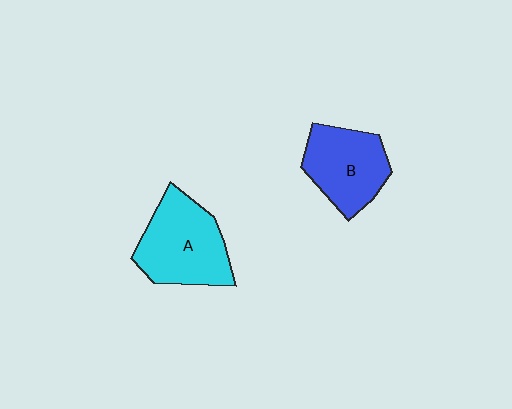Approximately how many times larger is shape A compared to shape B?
Approximately 1.2 times.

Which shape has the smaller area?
Shape B (blue).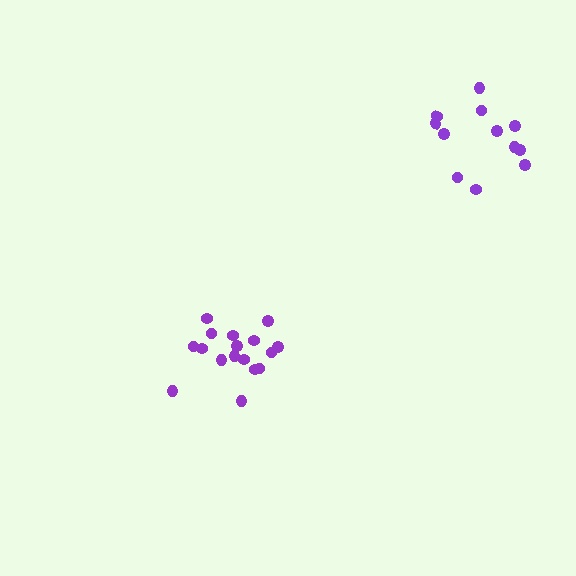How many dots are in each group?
Group 1: 12 dots, Group 2: 17 dots (29 total).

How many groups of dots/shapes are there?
There are 2 groups.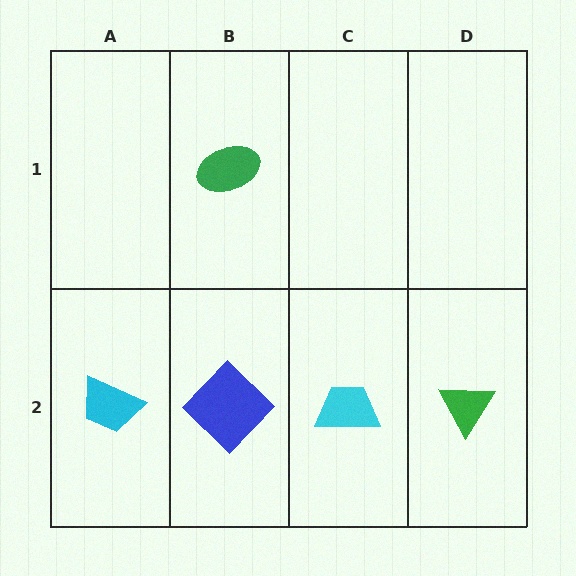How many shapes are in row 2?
4 shapes.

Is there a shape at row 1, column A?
No, that cell is empty.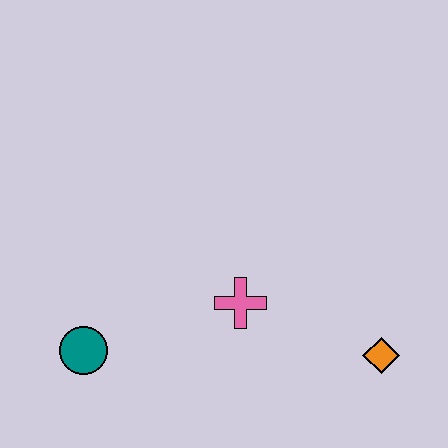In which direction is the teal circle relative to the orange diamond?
The teal circle is to the left of the orange diamond.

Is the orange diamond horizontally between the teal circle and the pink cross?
No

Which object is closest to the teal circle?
The pink cross is closest to the teal circle.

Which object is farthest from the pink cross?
The teal circle is farthest from the pink cross.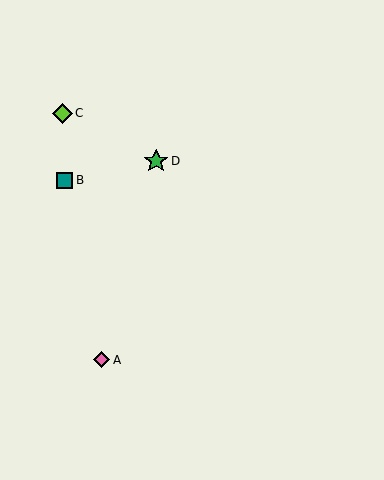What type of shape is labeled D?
Shape D is a green star.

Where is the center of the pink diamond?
The center of the pink diamond is at (102, 360).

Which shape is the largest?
The green star (labeled D) is the largest.